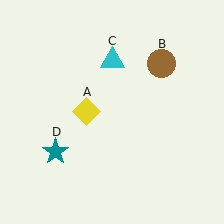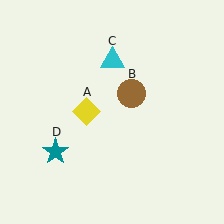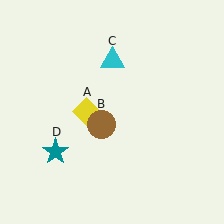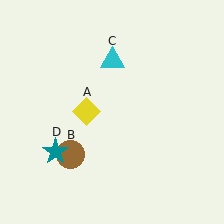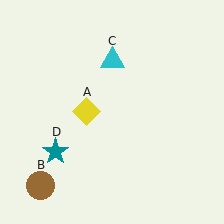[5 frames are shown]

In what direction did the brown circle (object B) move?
The brown circle (object B) moved down and to the left.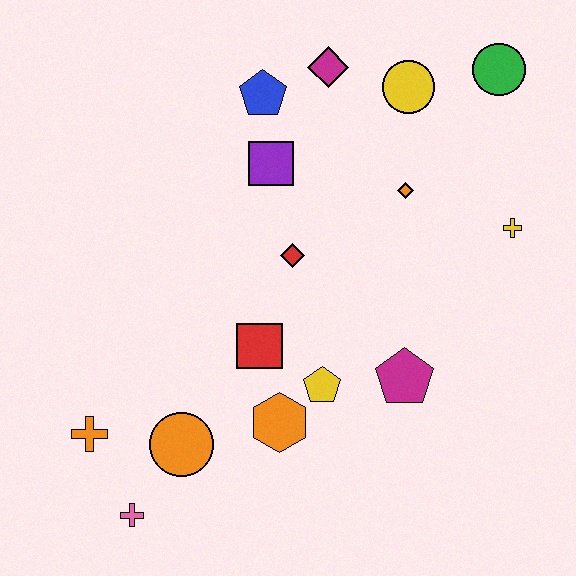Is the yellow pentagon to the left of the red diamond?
No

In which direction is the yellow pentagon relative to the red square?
The yellow pentagon is to the right of the red square.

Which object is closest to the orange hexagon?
The yellow pentagon is closest to the orange hexagon.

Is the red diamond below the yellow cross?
Yes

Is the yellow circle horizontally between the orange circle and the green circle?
Yes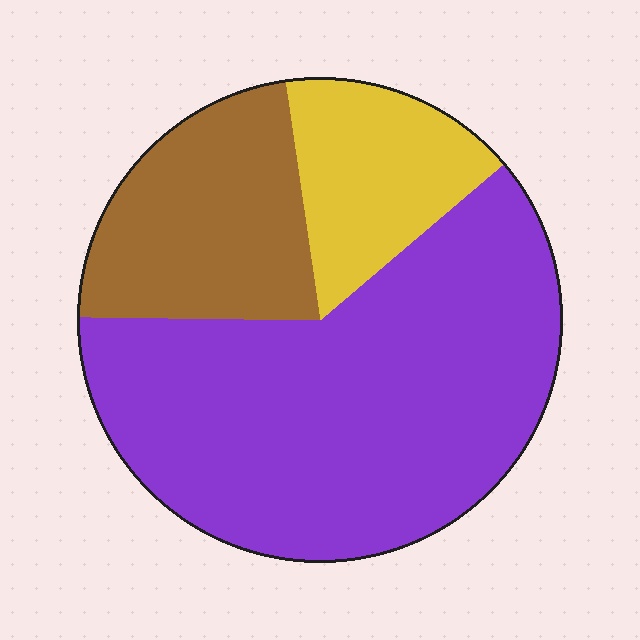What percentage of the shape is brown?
Brown takes up about one quarter (1/4) of the shape.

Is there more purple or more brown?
Purple.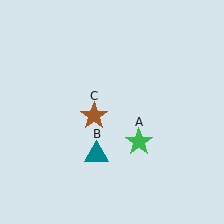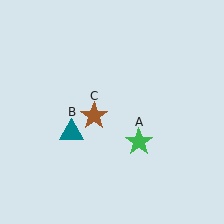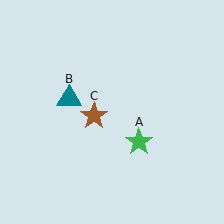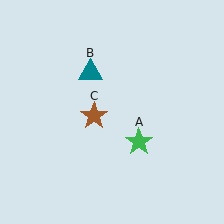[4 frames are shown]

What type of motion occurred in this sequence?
The teal triangle (object B) rotated clockwise around the center of the scene.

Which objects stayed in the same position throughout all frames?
Green star (object A) and brown star (object C) remained stationary.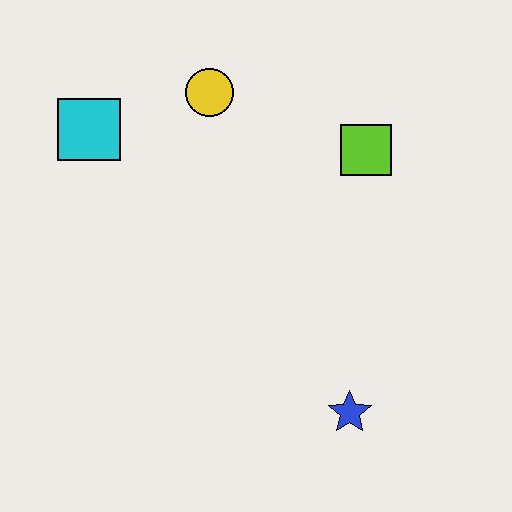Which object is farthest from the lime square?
The cyan square is farthest from the lime square.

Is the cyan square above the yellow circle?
No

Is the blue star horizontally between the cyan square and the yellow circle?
No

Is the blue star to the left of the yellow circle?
No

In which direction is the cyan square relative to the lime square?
The cyan square is to the left of the lime square.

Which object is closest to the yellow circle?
The cyan square is closest to the yellow circle.